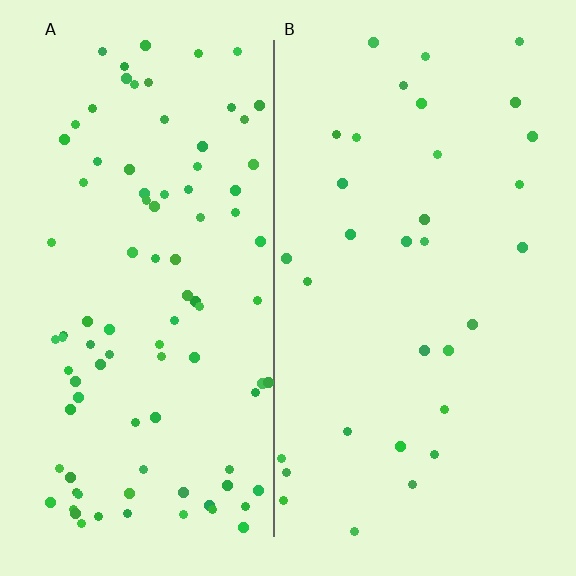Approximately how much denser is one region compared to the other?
Approximately 2.9× — region A over region B.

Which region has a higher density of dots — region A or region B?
A (the left).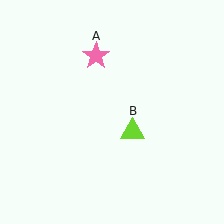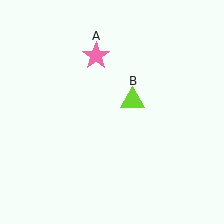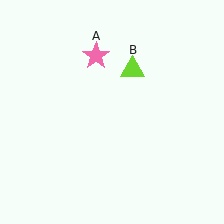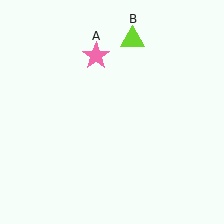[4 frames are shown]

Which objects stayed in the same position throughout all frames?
Pink star (object A) remained stationary.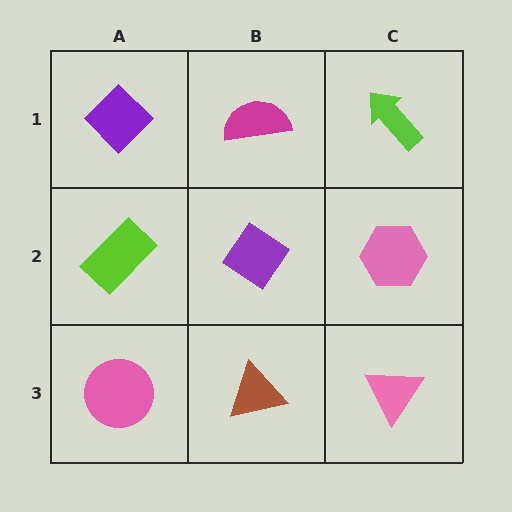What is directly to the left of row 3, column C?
A brown triangle.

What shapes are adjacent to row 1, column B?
A purple diamond (row 2, column B), a purple diamond (row 1, column A), a lime arrow (row 1, column C).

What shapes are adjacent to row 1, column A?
A lime rectangle (row 2, column A), a magenta semicircle (row 1, column B).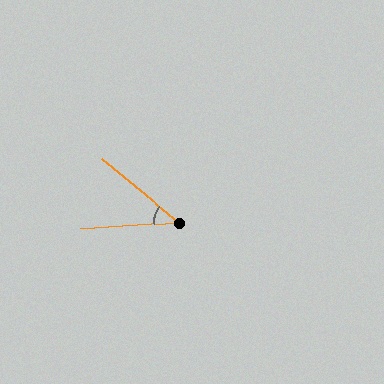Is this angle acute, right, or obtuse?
It is acute.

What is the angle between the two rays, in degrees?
Approximately 43 degrees.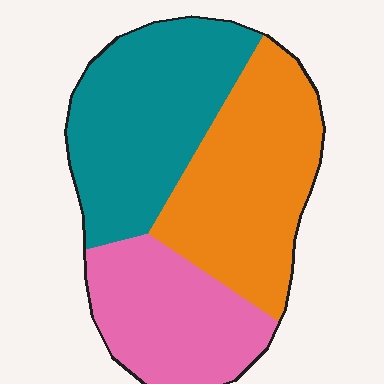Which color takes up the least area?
Pink, at roughly 25%.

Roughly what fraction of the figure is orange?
Orange takes up about three eighths (3/8) of the figure.